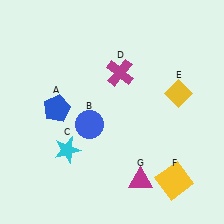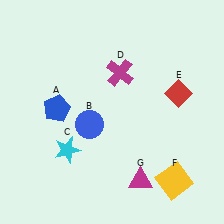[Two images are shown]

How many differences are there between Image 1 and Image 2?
There is 1 difference between the two images.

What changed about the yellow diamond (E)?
In Image 1, E is yellow. In Image 2, it changed to red.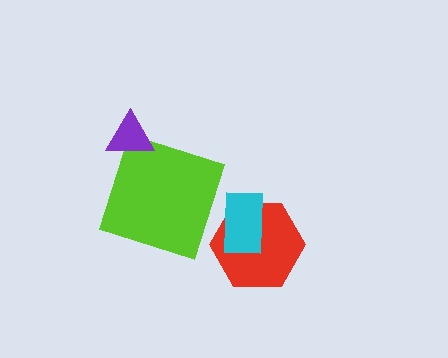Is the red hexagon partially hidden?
Yes, it is partially covered by another shape.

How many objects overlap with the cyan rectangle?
1 object overlaps with the cyan rectangle.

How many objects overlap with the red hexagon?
1 object overlaps with the red hexagon.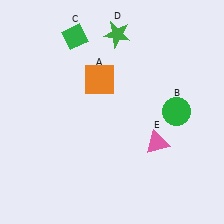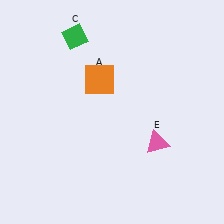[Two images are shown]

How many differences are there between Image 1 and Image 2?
There are 2 differences between the two images.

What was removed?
The green circle (B), the green star (D) were removed in Image 2.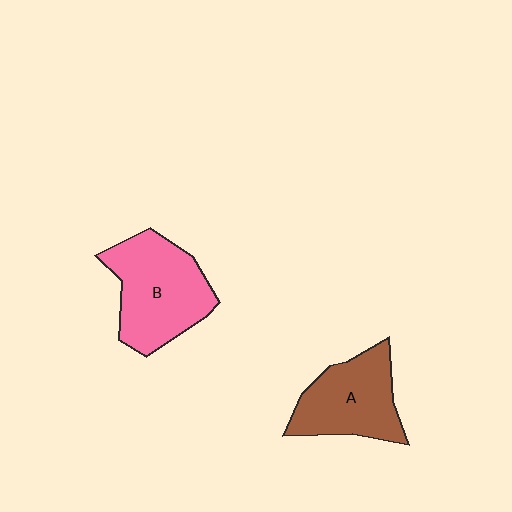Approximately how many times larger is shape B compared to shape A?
Approximately 1.2 times.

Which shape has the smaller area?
Shape A (brown).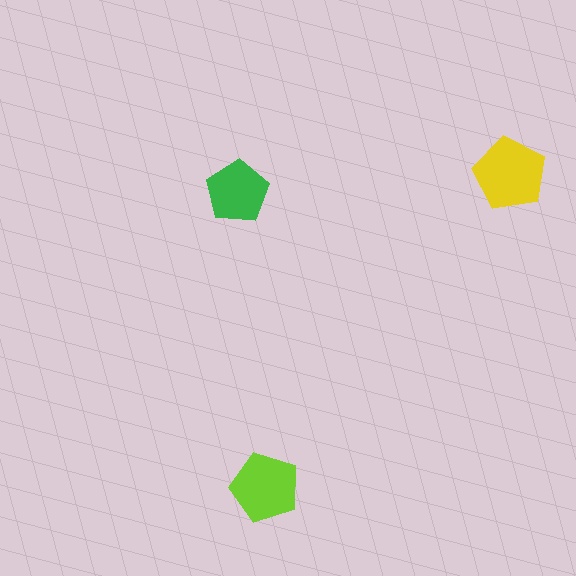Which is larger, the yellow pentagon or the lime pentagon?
The yellow one.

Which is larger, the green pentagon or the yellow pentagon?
The yellow one.